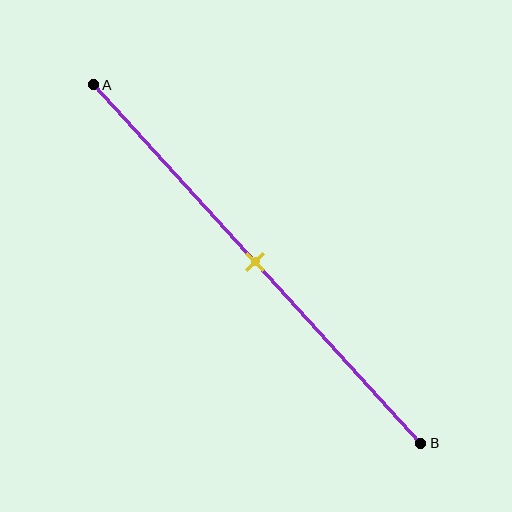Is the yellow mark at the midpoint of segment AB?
Yes, the mark is approximately at the midpoint.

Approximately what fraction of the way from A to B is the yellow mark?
The yellow mark is approximately 50% of the way from A to B.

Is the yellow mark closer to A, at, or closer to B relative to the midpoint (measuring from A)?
The yellow mark is approximately at the midpoint of segment AB.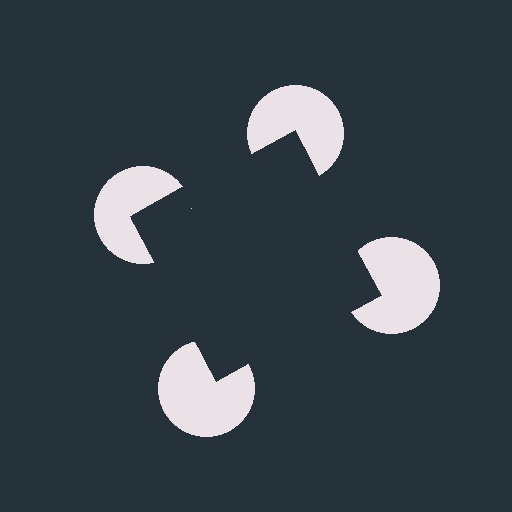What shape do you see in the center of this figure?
An illusory square — its edges are inferred from the aligned wedge cuts in the pac-man discs, not physically drawn.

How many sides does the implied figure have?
4 sides.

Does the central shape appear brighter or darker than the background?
It typically appears slightly darker than the background, even though no actual brightness change is drawn.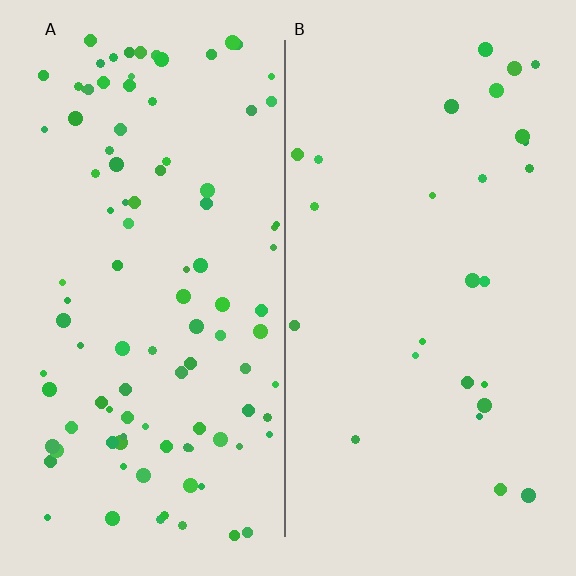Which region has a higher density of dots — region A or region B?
A (the left).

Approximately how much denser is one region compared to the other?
Approximately 3.8× — region A over region B.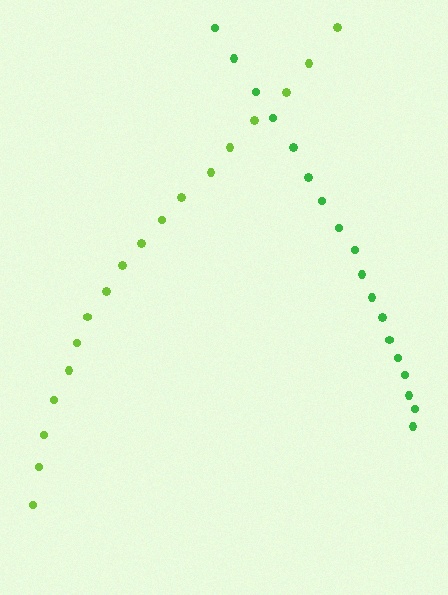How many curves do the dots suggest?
There are 2 distinct paths.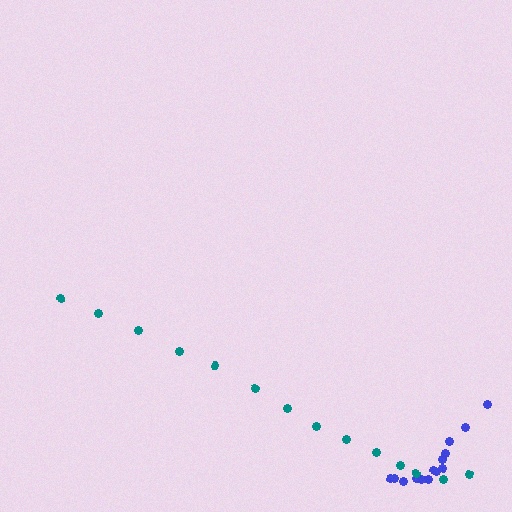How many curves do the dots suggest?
There are 2 distinct paths.